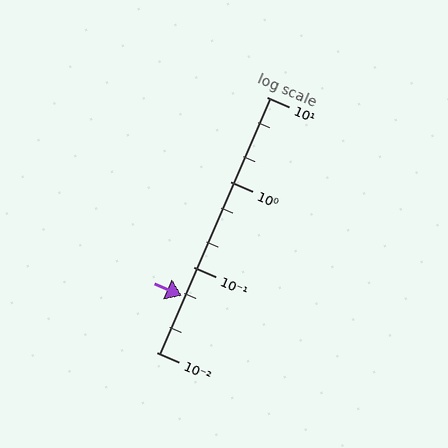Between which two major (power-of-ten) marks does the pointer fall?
The pointer is between 0.01 and 0.1.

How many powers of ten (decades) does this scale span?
The scale spans 3 decades, from 0.01 to 10.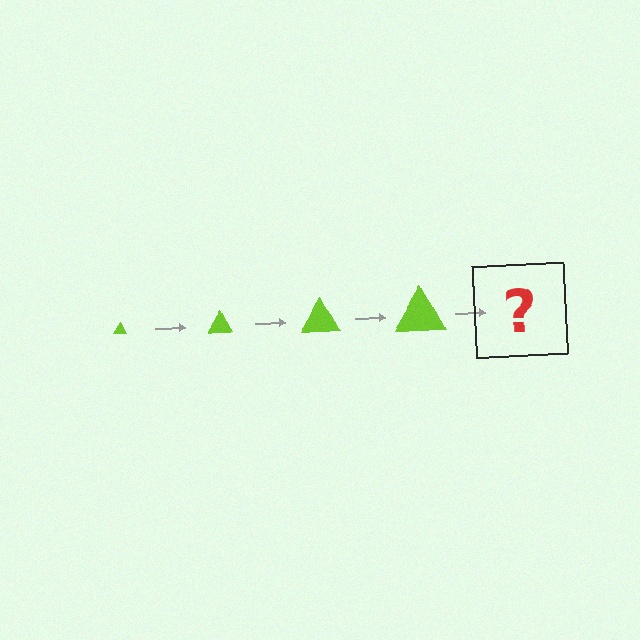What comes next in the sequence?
The next element should be a lime triangle, larger than the previous one.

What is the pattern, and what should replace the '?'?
The pattern is that the triangle gets progressively larger each step. The '?' should be a lime triangle, larger than the previous one.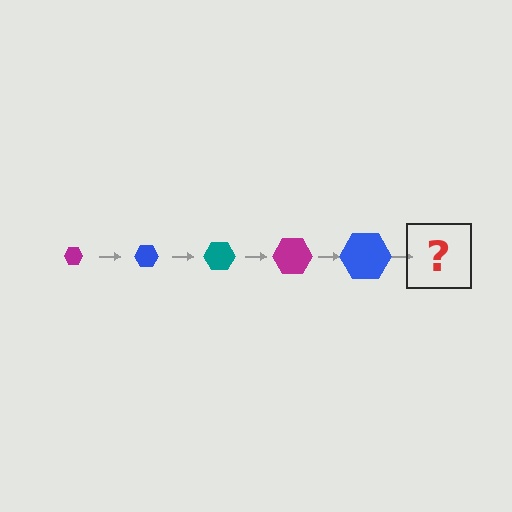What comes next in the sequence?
The next element should be a teal hexagon, larger than the previous one.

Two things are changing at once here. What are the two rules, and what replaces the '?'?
The two rules are that the hexagon grows larger each step and the color cycles through magenta, blue, and teal. The '?' should be a teal hexagon, larger than the previous one.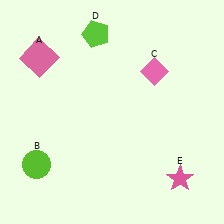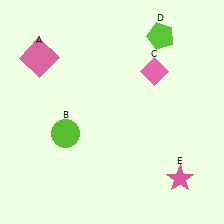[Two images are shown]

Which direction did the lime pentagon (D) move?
The lime pentagon (D) moved right.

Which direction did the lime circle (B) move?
The lime circle (B) moved up.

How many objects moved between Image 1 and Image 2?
2 objects moved between the two images.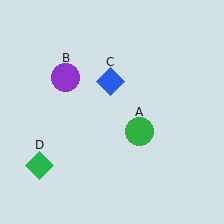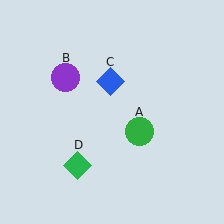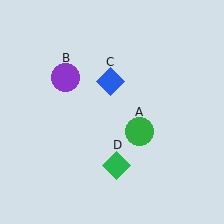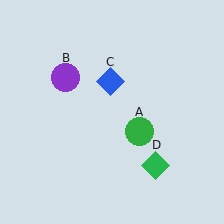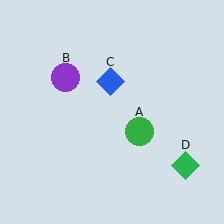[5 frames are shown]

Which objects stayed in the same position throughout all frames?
Green circle (object A) and purple circle (object B) and blue diamond (object C) remained stationary.